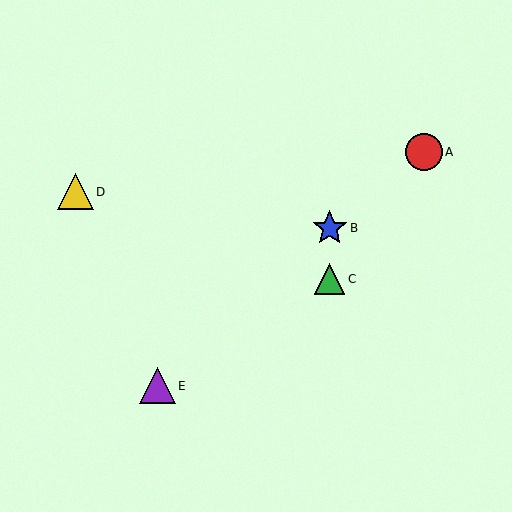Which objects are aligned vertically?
Objects B, C are aligned vertically.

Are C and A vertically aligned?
No, C is at x≈330 and A is at x≈424.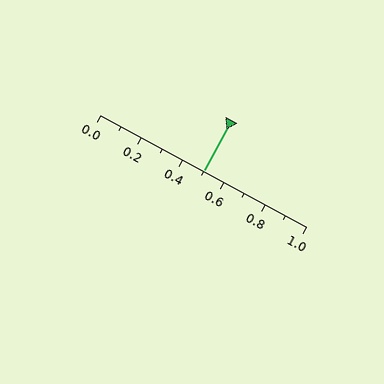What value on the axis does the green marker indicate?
The marker indicates approximately 0.5.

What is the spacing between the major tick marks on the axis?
The major ticks are spaced 0.2 apart.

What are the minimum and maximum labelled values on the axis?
The axis runs from 0.0 to 1.0.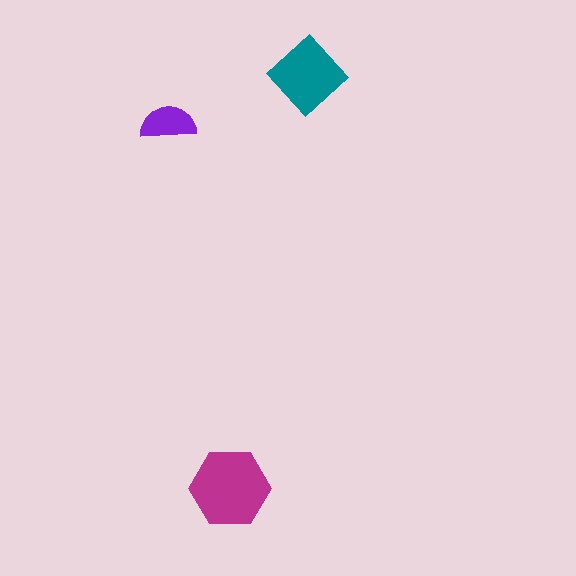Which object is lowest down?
The magenta hexagon is bottommost.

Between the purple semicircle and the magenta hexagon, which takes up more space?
The magenta hexagon.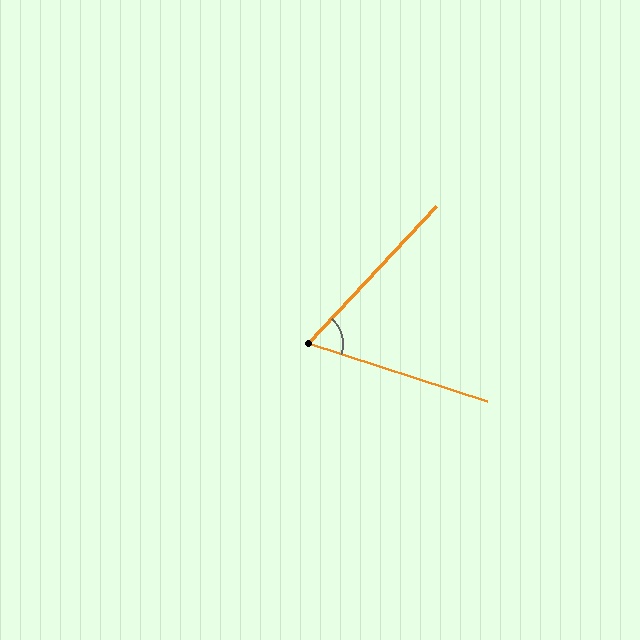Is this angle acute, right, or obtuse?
It is acute.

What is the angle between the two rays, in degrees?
Approximately 65 degrees.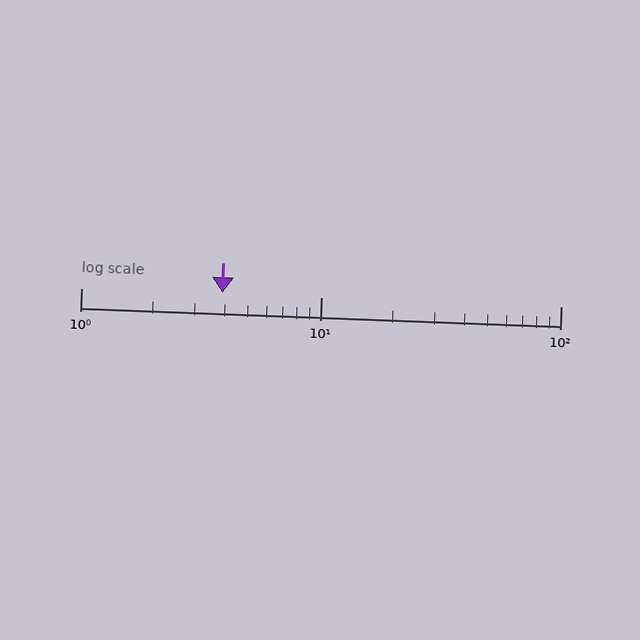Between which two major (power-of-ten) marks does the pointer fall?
The pointer is between 1 and 10.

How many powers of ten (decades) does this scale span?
The scale spans 2 decades, from 1 to 100.